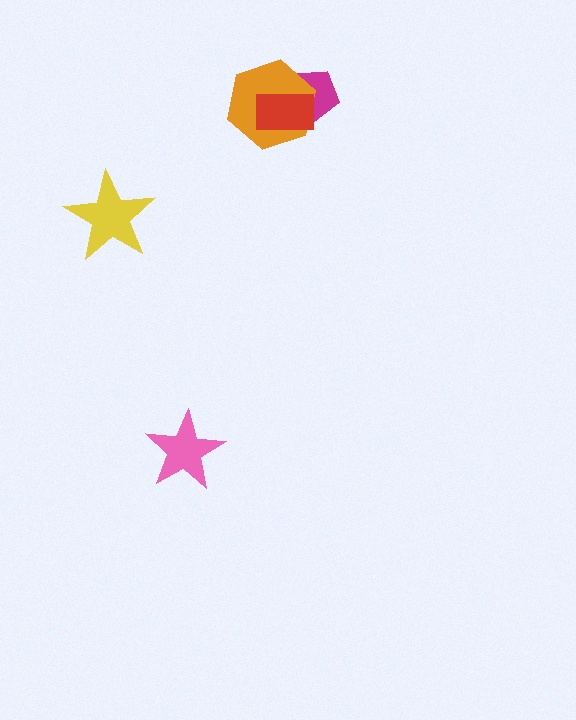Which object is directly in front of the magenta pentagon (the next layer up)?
The orange hexagon is directly in front of the magenta pentagon.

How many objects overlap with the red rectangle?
2 objects overlap with the red rectangle.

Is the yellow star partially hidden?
No, no other shape covers it.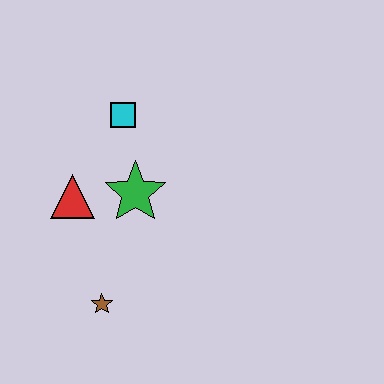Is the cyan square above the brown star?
Yes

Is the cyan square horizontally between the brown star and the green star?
Yes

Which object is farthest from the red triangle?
The brown star is farthest from the red triangle.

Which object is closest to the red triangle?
The green star is closest to the red triangle.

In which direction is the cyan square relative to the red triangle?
The cyan square is above the red triangle.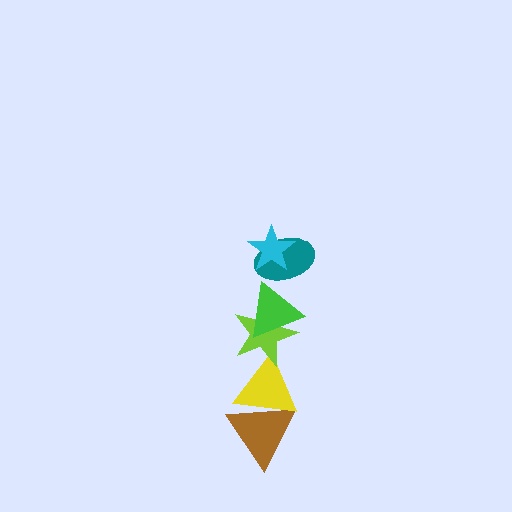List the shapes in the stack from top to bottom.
From top to bottom: the cyan star, the teal ellipse, the green triangle, the lime star, the yellow triangle, the brown triangle.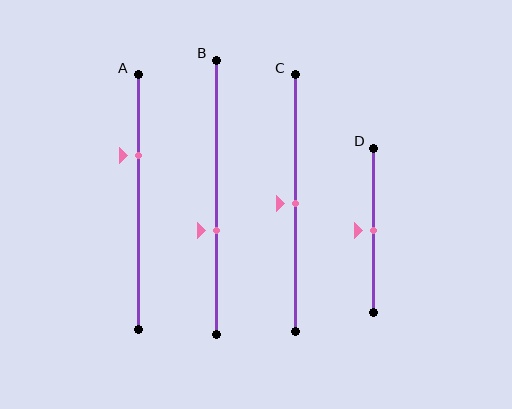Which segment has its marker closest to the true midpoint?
Segment C has its marker closest to the true midpoint.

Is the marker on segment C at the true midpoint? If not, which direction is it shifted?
Yes, the marker on segment C is at the true midpoint.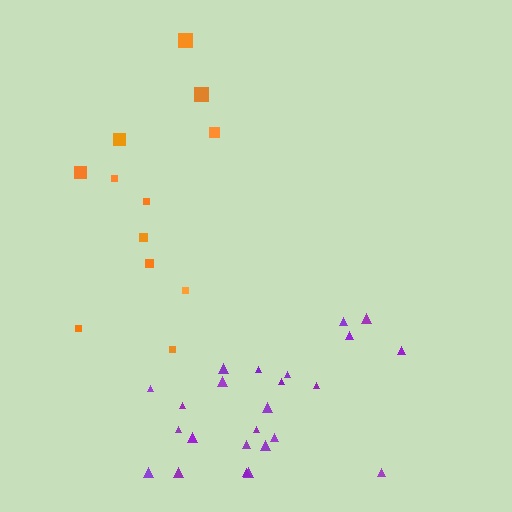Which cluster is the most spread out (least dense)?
Orange.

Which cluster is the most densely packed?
Purple.